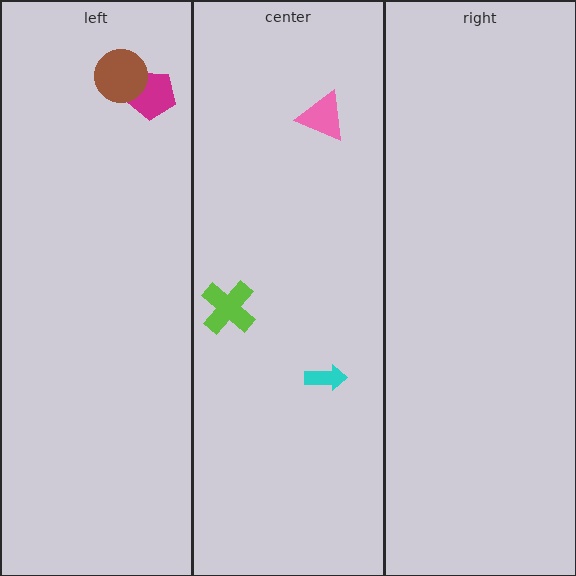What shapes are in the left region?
The magenta pentagon, the brown circle.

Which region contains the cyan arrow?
The center region.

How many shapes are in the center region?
3.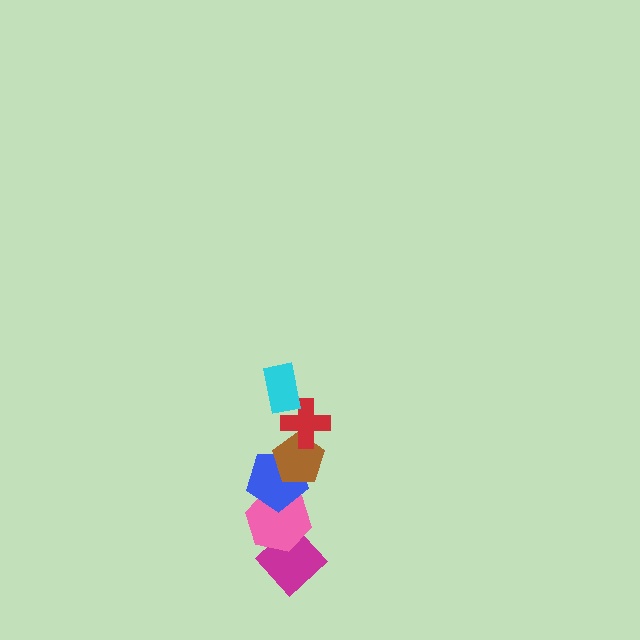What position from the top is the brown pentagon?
The brown pentagon is 3rd from the top.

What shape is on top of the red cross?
The cyan rectangle is on top of the red cross.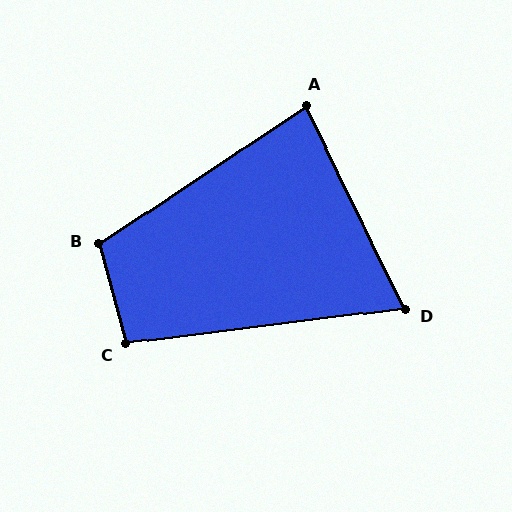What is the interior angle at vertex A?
Approximately 82 degrees (acute).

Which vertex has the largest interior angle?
B, at approximately 109 degrees.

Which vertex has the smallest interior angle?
D, at approximately 71 degrees.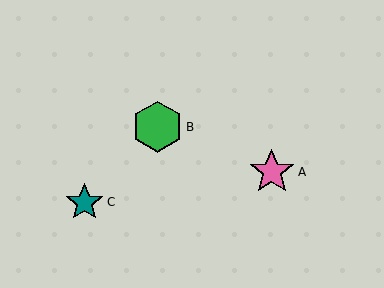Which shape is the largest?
The green hexagon (labeled B) is the largest.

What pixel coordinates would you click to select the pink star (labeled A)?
Click at (272, 172) to select the pink star A.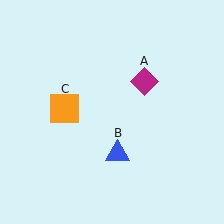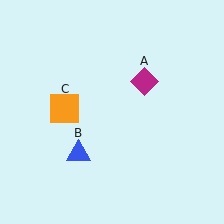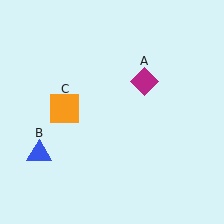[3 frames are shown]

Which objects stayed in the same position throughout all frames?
Magenta diamond (object A) and orange square (object C) remained stationary.